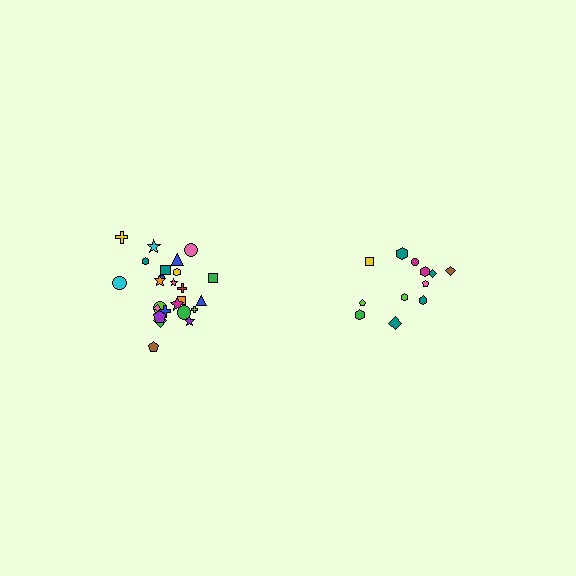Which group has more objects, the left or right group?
The left group.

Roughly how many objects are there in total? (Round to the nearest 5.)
Roughly 35 objects in total.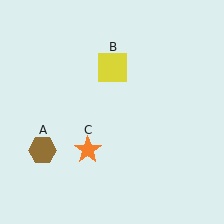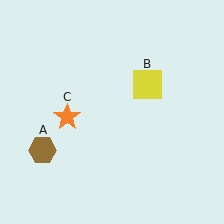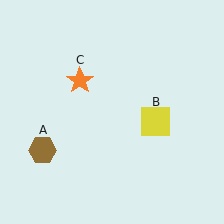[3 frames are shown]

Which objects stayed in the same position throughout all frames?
Brown hexagon (object A) remained stationary.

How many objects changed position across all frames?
2 objects changed position: yellow square (object B), orange star (object C).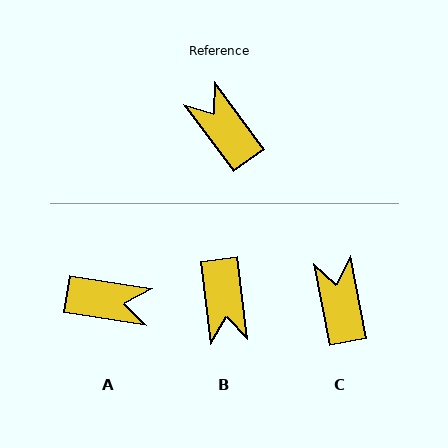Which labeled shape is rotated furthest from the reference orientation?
B, about 151 degrees away.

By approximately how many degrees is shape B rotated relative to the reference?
Approximately 151 degrees counter-clockwise.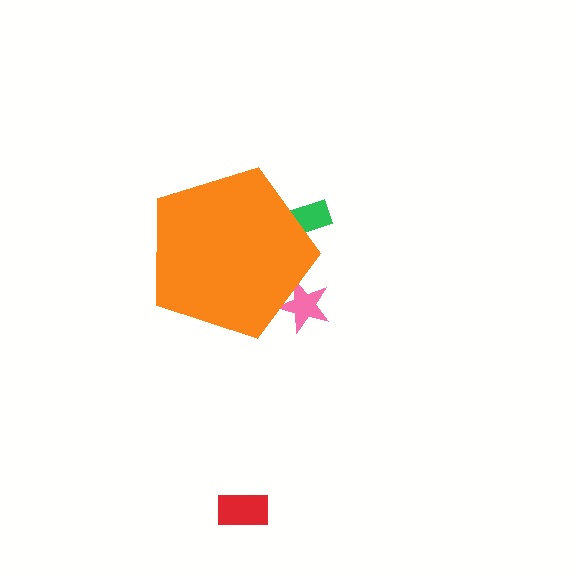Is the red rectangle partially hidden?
No, the red rectangle is fully visible.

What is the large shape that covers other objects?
An orange pentagon.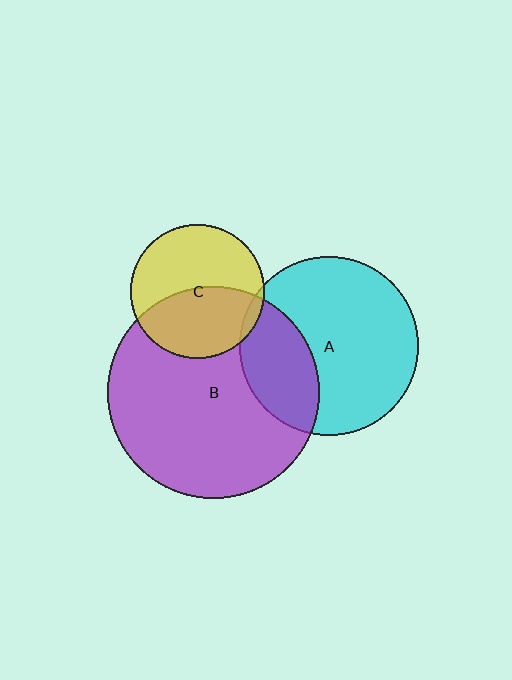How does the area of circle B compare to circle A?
Approximately 1.4 times.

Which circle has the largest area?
Circle B (purple).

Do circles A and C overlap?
Yes.